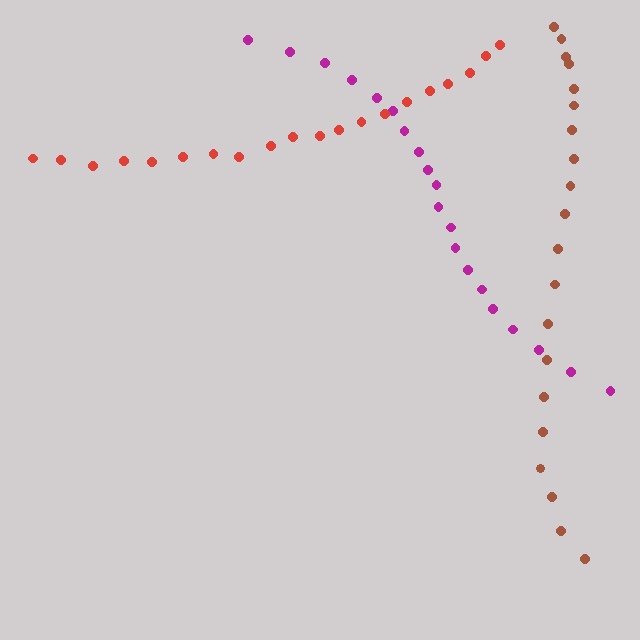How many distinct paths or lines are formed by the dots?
There are 3 distinct paths.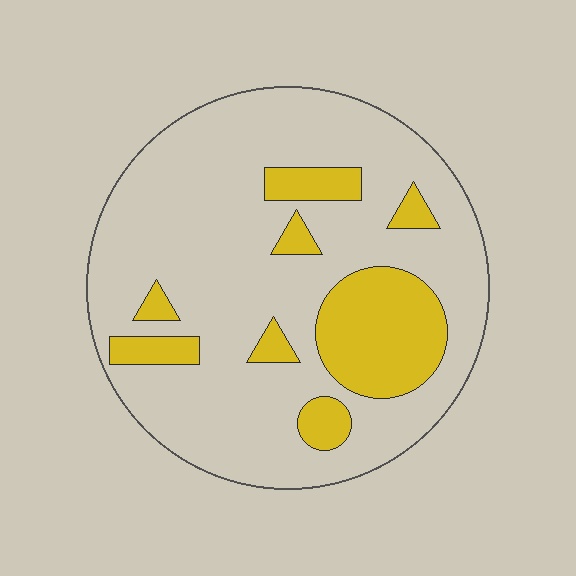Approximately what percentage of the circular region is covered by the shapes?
Approximately 20%.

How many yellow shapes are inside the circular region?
8.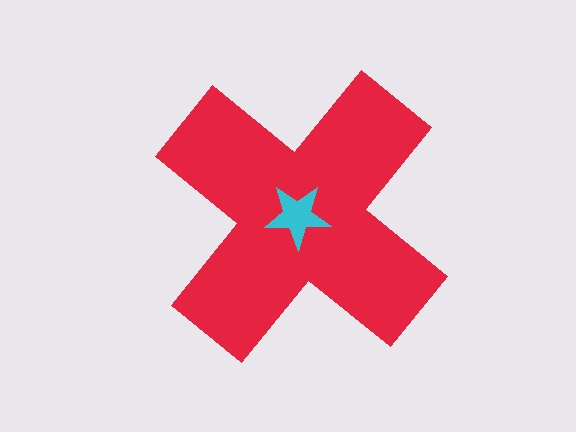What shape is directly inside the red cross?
The cyan star.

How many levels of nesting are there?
2.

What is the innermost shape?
The cyan star.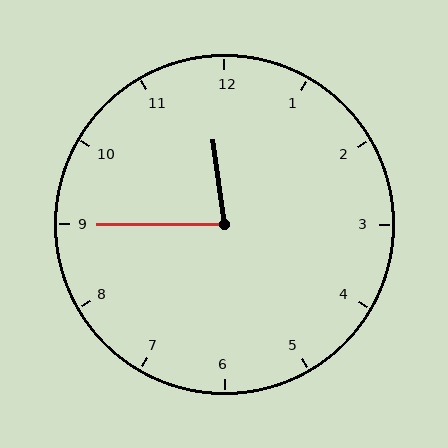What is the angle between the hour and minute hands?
Approximately 82 degrees.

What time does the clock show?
11:45.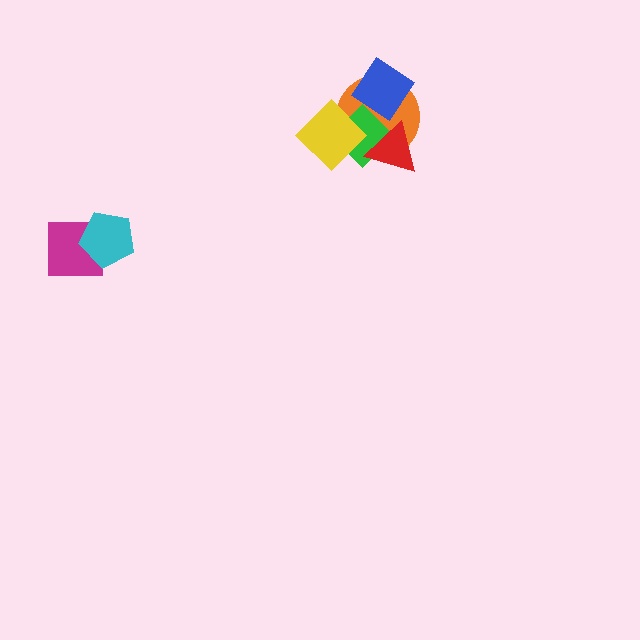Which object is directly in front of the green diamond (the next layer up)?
The blue diamond is directly in front of the green diamond.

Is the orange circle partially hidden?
Yes, it is partially covered by another shape.